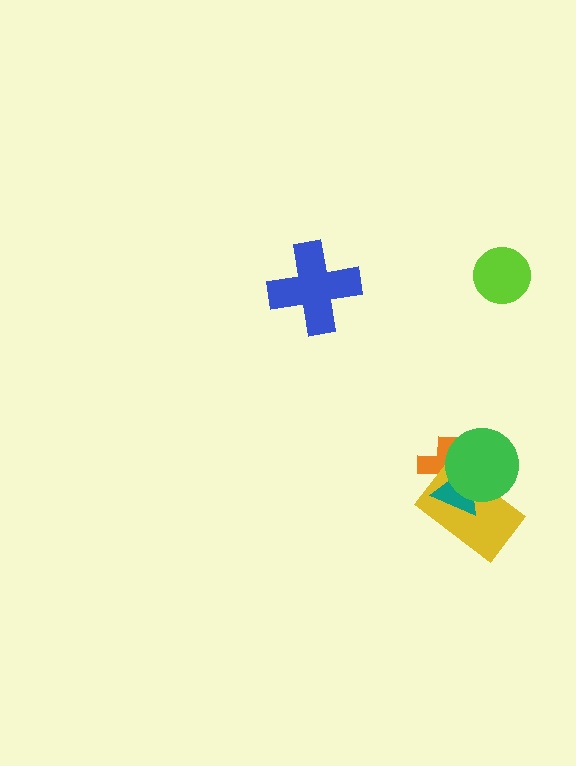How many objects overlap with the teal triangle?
3 objects overlap with the teal triangle.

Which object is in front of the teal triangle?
The green circle is in front of the teal triangle.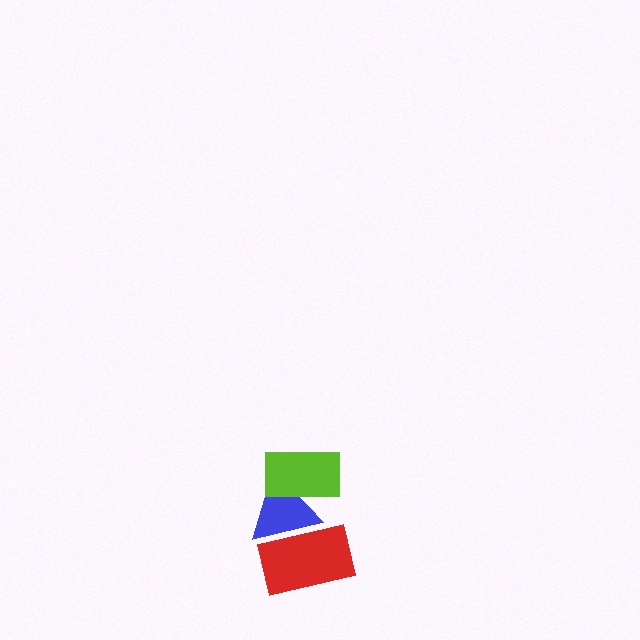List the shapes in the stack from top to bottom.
From top to bottom: the lime rectangle, the blue triangle, the red rectangle.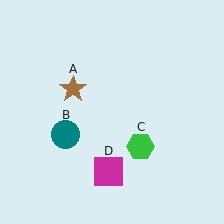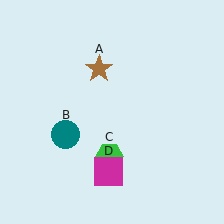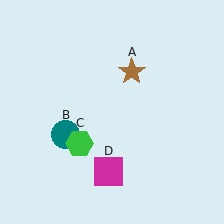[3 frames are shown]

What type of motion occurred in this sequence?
The brown star (object A), green hexagon (object C) rotated clockwise around the center of the scene.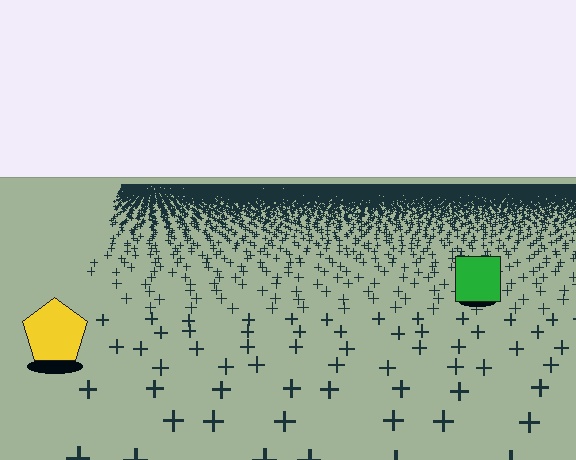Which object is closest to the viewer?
The yellow pentagon is closest. The texture marks near it are larger and more spread out.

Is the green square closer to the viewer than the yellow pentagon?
No. The yellow pentagon is closer — you can tell from the texture gradient: the ground texture is coarser near it.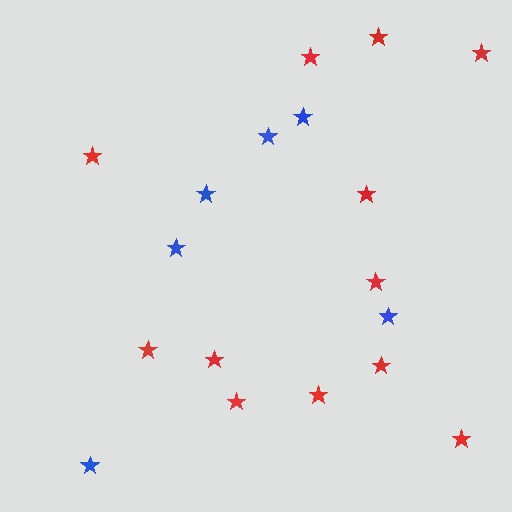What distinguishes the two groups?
There are 2 groups: one group of red stars (12) and one group of blue stars (6).